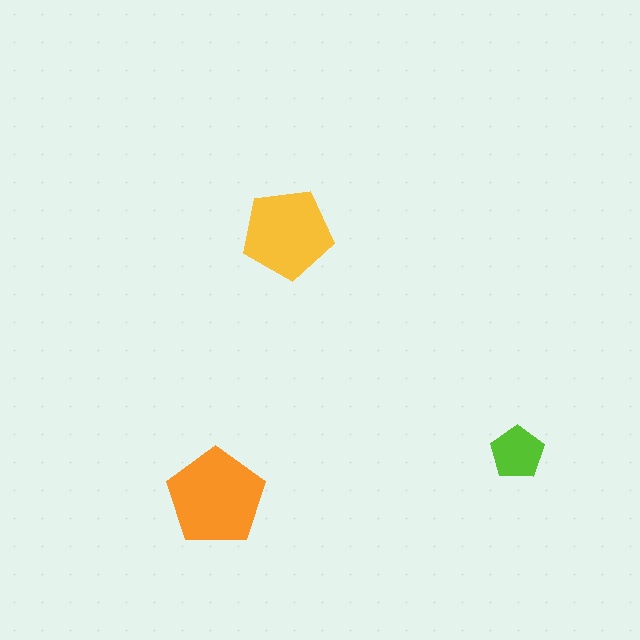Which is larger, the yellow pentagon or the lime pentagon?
The yellow one.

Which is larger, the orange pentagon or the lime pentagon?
The orange one.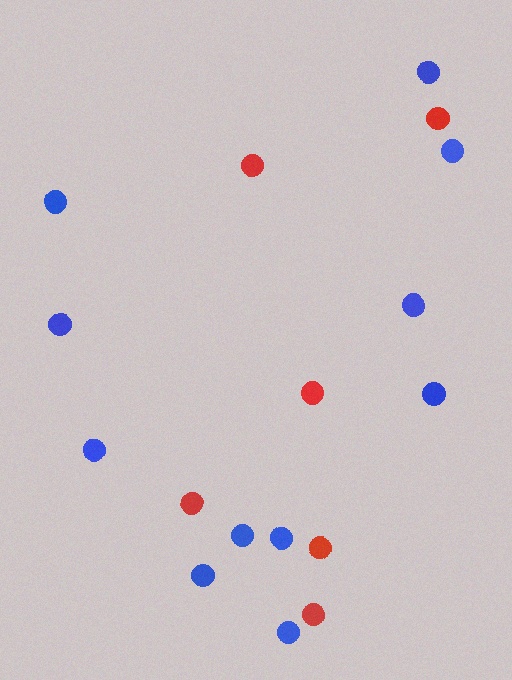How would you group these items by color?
There are 2 groups: one group of red circles (6) and one group of blue circles (11).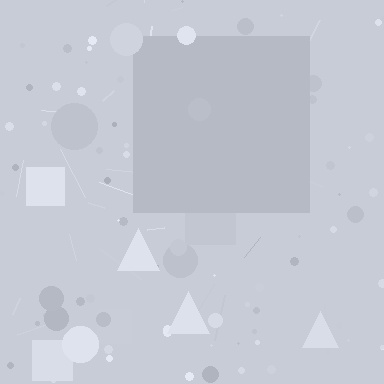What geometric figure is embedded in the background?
A square is embedded in the background.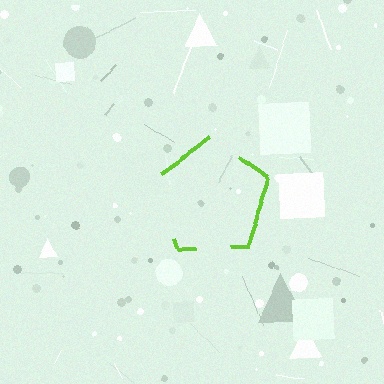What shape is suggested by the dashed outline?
The dashed outline suggests a pentagon.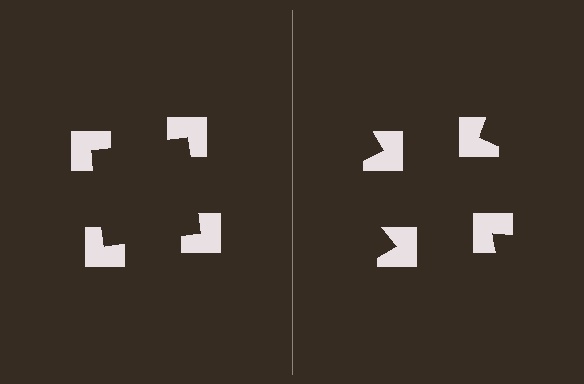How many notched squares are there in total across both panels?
8 — 4 on each side.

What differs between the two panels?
The notched squares are positioned identically on both sides; only the wedge orientations differ. On the left they align to a square; on the right they are misaligned.